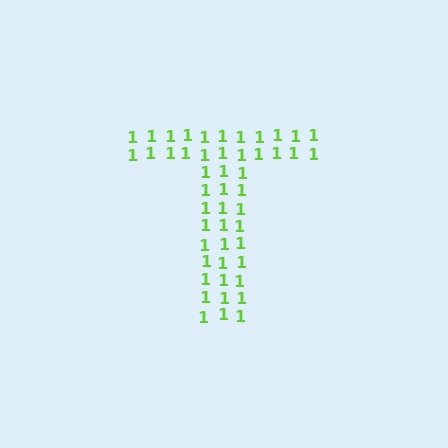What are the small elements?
The small elements are digit 1's.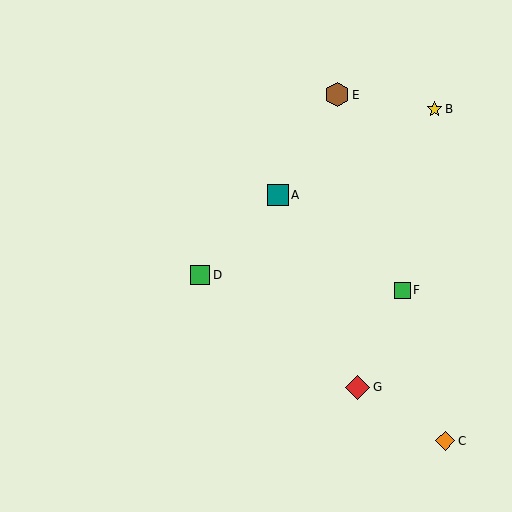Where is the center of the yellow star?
The center of the yellow star is at (435, 109).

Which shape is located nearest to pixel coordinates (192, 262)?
The green square (labeled D) at (200, 275) is nearest to that location.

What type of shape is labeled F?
Shape F is a green square.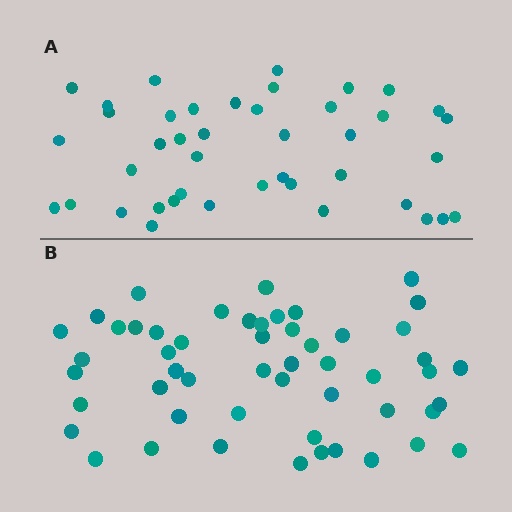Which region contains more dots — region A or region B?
Region B (the bottom region) has more dots.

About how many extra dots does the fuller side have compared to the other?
Region B has roughly 10 or so more dots than region A.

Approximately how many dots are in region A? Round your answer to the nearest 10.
About 40 dots. (The exact count is 42, which rounds to 40.)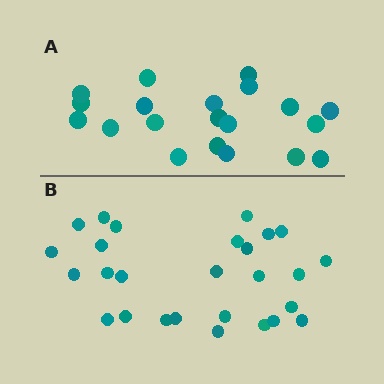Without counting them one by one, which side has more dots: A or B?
Region B (the bottom region) has more dots.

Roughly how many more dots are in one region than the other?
Region B has roughly 8 or so more dots than region A.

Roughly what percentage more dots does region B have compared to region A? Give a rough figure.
About 35% more.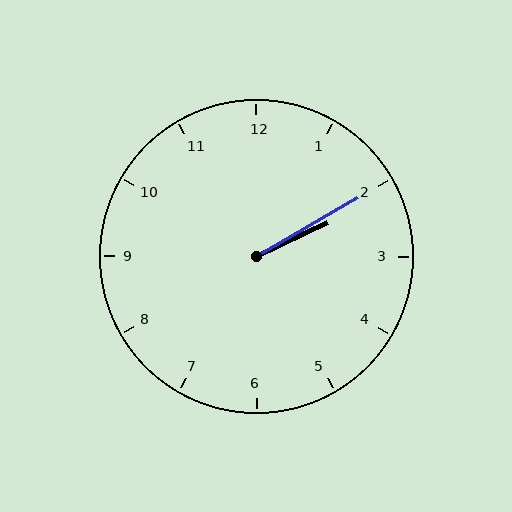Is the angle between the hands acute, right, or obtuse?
It is acute.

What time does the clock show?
2:10.